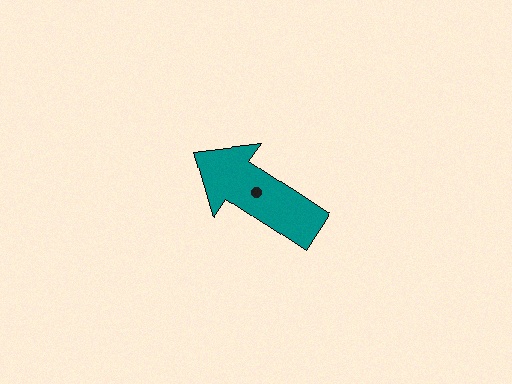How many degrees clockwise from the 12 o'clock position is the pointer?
Approximately 304 degrees.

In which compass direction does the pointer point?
Northwest.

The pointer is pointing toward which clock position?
Roughly 10 o'clock.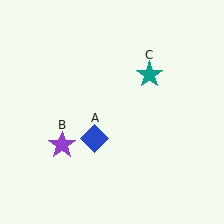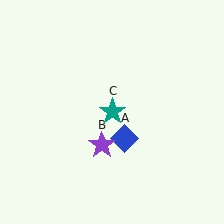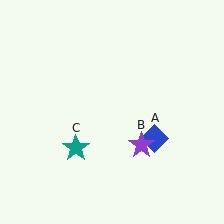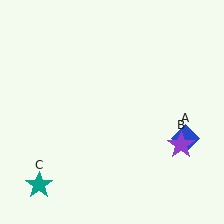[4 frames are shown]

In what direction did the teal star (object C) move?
The teal star (object C) moved down and to the left.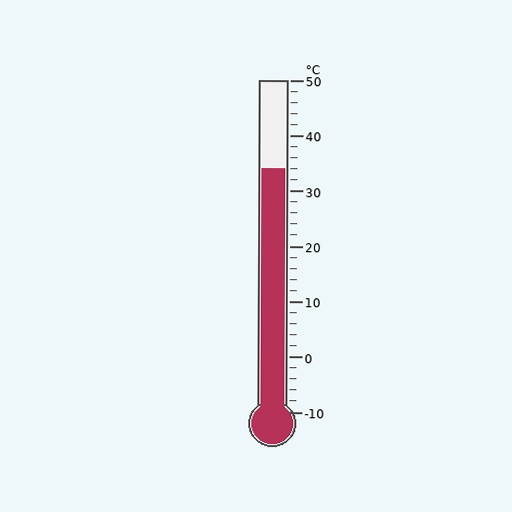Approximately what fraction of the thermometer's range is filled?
The thermometer is filled to approximately 75% of its range.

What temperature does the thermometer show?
The thermometer shows approximately 34°C.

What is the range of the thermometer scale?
The thermometer scale ranges from -10°C to 50°C.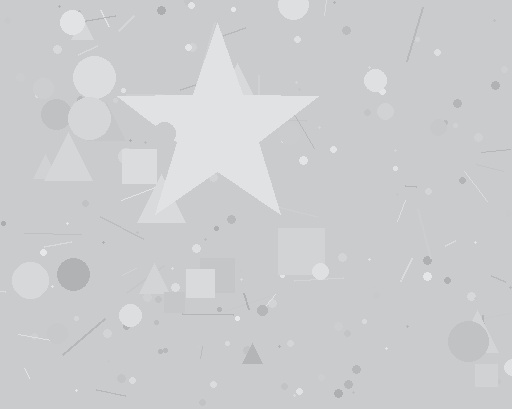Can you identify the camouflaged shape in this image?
The camouflaged shape is a star.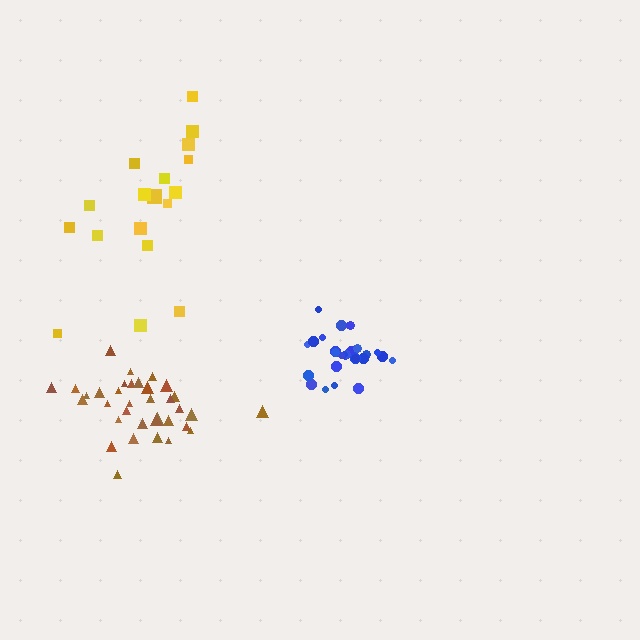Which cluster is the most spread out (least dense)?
Yellow.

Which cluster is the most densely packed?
Blue.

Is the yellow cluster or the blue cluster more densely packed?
Blue.